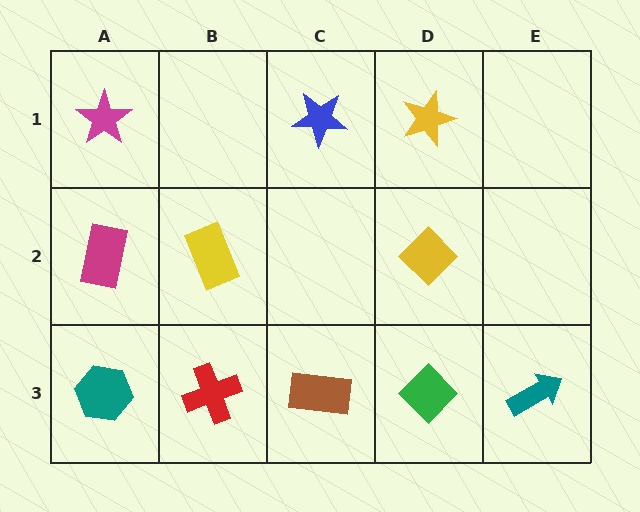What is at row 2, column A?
A magenta rectangle.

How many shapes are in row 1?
3 shapes.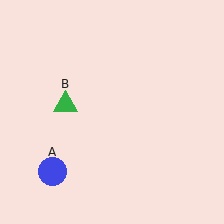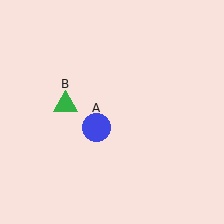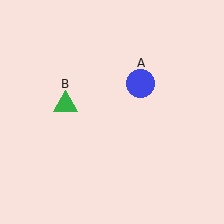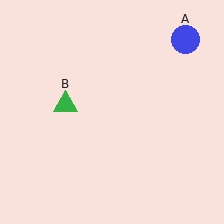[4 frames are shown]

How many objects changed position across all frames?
1 object changed position: blue circle (object A).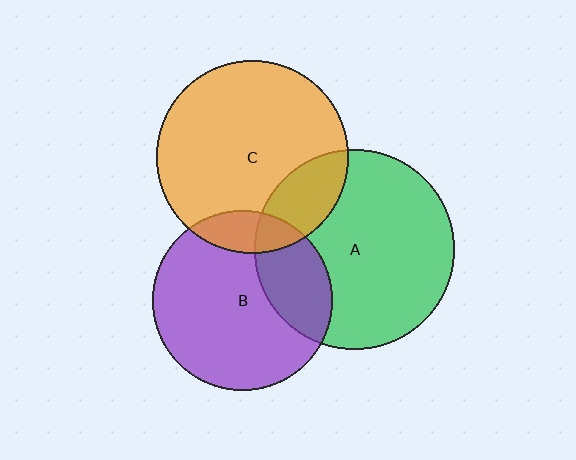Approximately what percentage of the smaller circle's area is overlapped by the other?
Approximately 25%.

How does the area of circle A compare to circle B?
Approximately 1.2 times.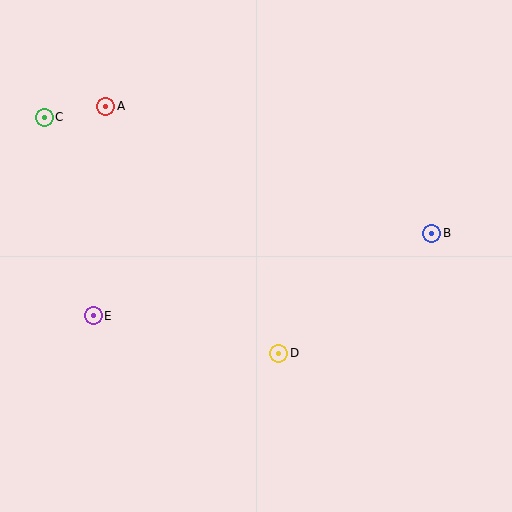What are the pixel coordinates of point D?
Point D is at (279, 353).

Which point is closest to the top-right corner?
Point B is closest to the top-right corner.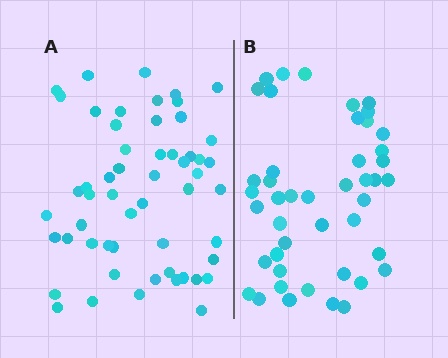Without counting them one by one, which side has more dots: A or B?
Region A (the left region) has more dots.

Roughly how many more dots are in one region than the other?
Region A has roughly 10 or so more dots than region B.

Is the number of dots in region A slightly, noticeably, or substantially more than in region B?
Region A has only slightly more — the two regions are fairly close. The ratio is roughly 1.2 to 1.